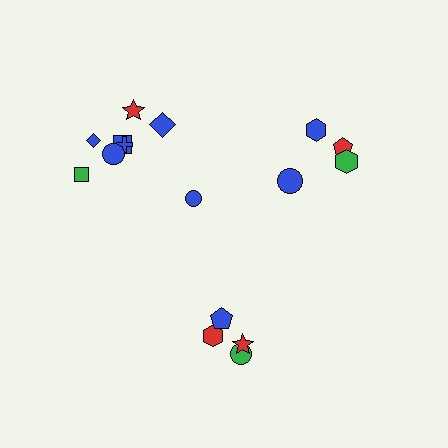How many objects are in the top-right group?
There are 4 objects.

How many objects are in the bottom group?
There are 4 objects.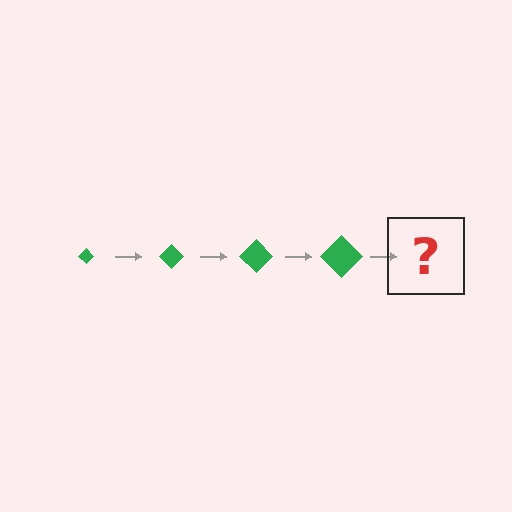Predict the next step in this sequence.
The next step is a green diamond, larger than the previous one.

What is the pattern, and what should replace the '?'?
The pattern is that the diamond gets progressively larger each step. The '?' should be a green diamond, larger than the previous one.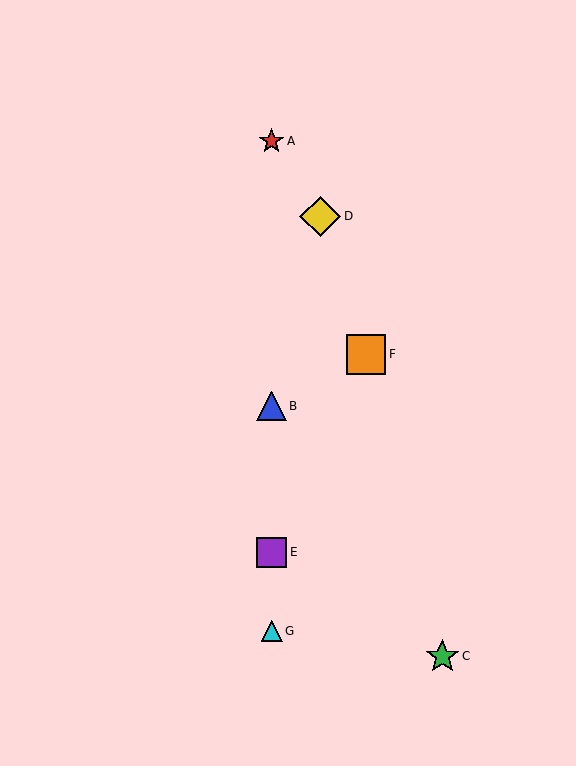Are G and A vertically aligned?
Yes, both are at x≈272.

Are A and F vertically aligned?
No, A is at x≈272 and F is at x≈366.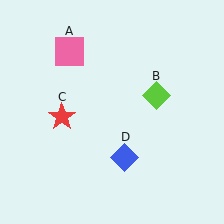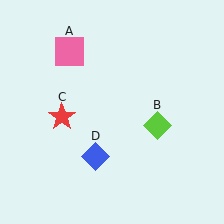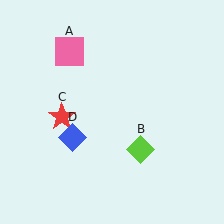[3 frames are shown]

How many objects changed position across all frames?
2 objects changed position: lime diamond (object B), blue diamond (object D).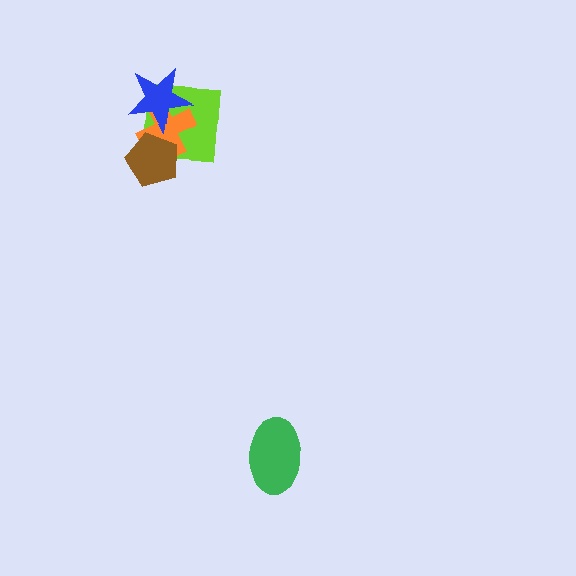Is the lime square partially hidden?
Yes, it is partially covered by another shape.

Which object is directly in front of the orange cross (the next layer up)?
The brown pentagon is directly in front of the orange cross.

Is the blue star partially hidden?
No, no other shape covers it.